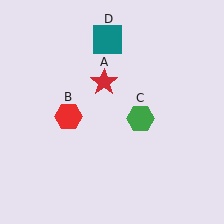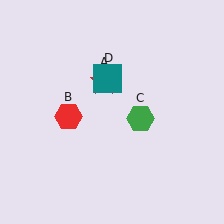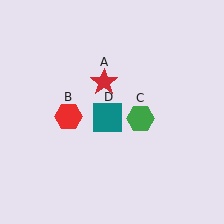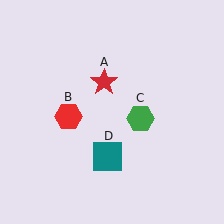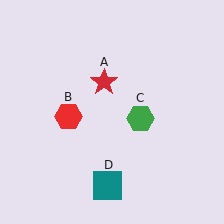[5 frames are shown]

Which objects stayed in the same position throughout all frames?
Red star (object A) and red hexagon (object B) and green hexagon (object C) remained stationary.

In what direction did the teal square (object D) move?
The teal square (object D) moved down.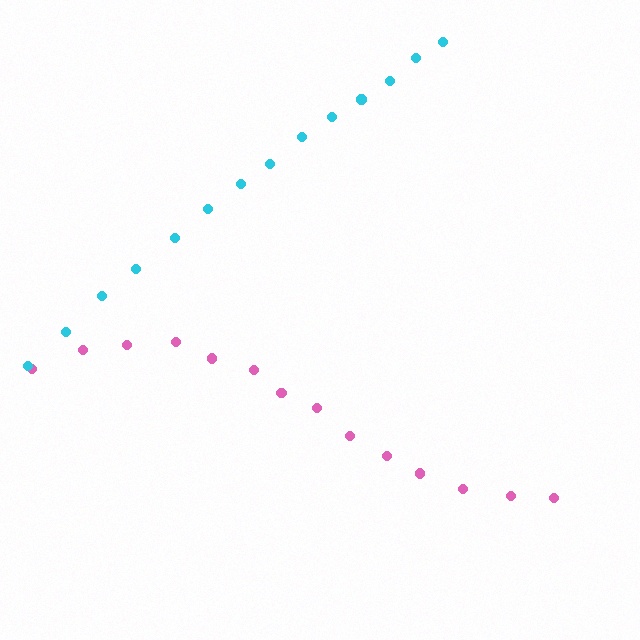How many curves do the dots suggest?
There are 2 distinct paths.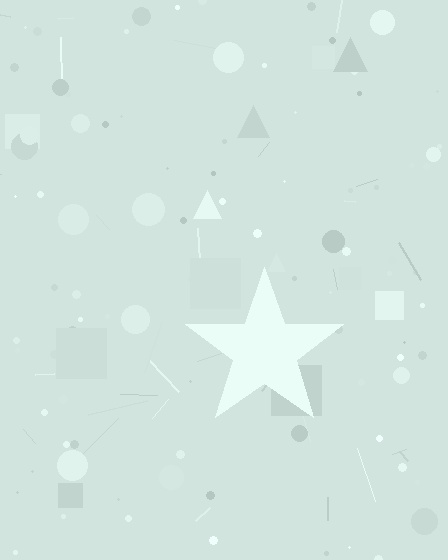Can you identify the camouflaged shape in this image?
The camouflaged shape is a star.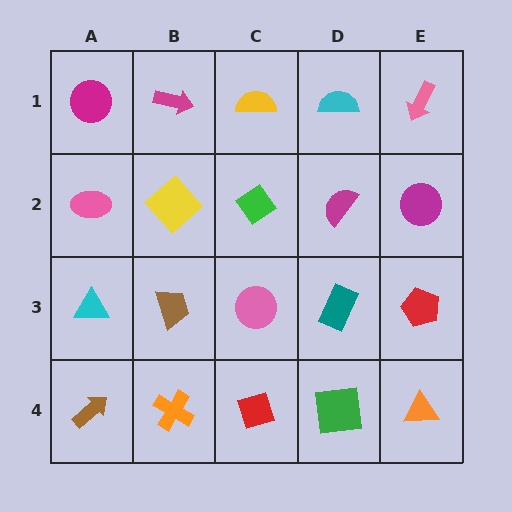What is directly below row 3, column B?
An orange cross.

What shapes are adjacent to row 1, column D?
A magenta semicircle (row 2, column D), a yellow semicircle (row 1, column C), a pink arrow (row 1, column E).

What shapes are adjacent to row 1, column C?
A green diamond (row 2, column C), a magenta arrow (row 1, column B), a cyan semicircle (row 1, column D).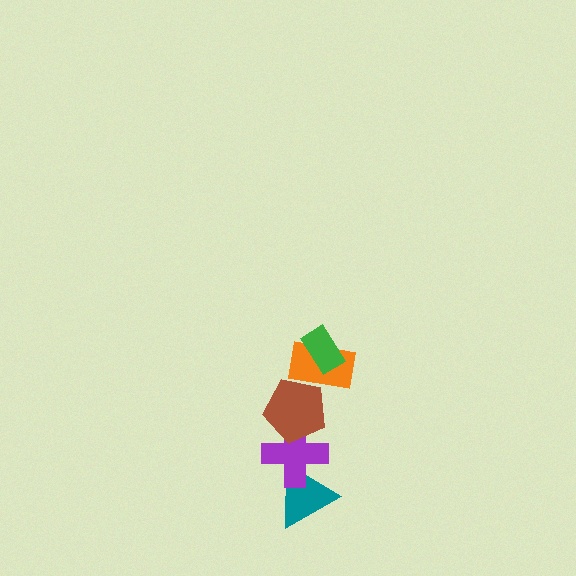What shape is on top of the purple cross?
The brown pentagon is on top of the purple cross.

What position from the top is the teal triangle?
The teal triangle is 5th from the top.